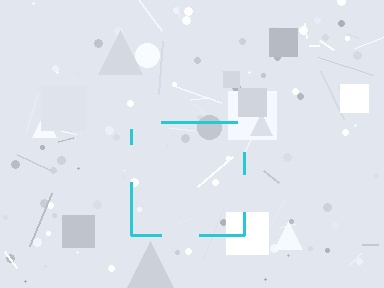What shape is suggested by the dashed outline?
The dashed outline suggests a square.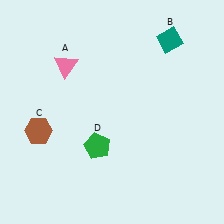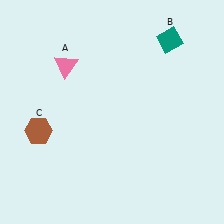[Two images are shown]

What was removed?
The green pentagon (D) was removed in Image 2.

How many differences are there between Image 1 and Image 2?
There is 1 difference between the two images.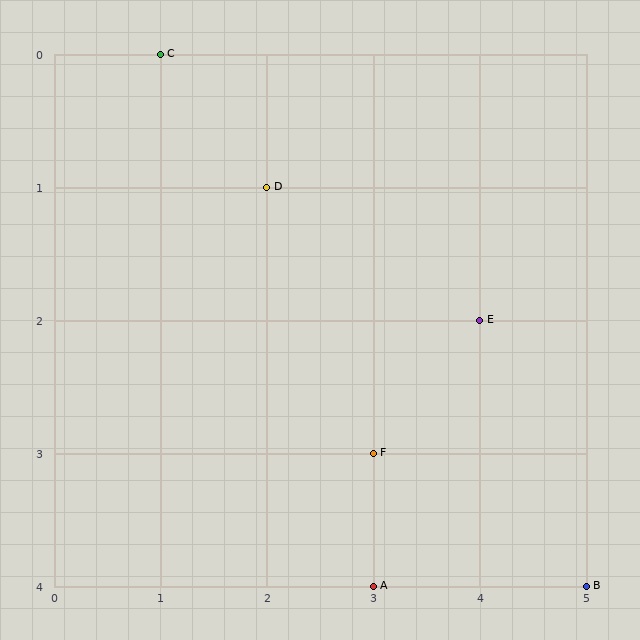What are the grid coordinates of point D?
Point D is at grid coordinates (2, 1).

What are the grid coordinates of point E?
Point E is at grid coordinates (4, 2).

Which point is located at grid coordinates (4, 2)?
Point E is at (4, 2).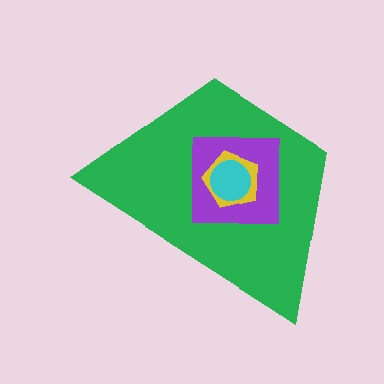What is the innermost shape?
The cyan circle.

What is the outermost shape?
The green trapezoid.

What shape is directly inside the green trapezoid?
The purple square.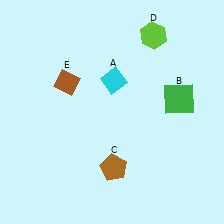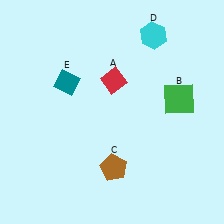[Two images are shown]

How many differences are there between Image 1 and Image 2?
There are 3 differences between the two images.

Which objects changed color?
A changed from cyan to red. D changed from lime to cyan. E changed from brown to teal.